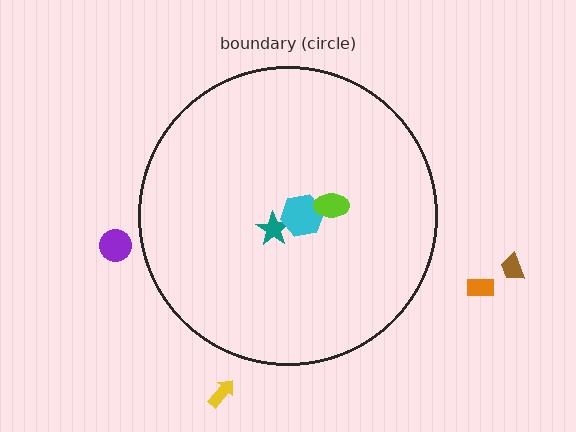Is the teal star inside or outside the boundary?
Inside.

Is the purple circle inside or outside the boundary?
Outside.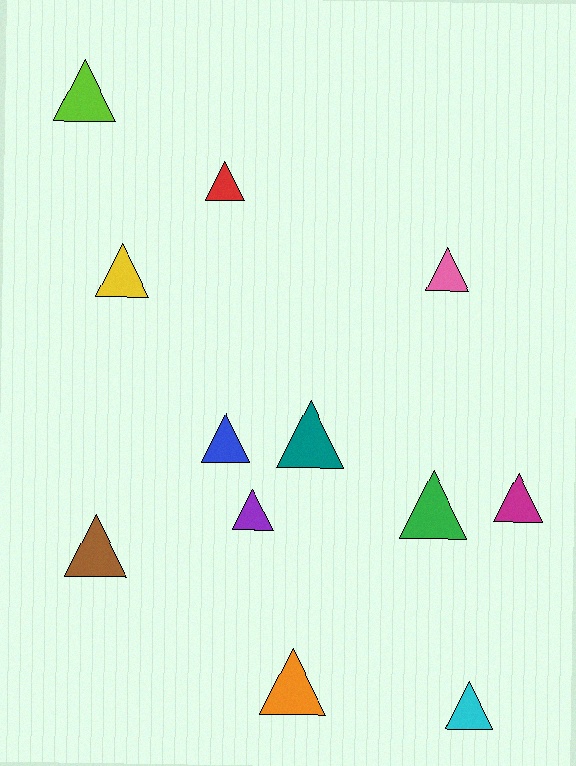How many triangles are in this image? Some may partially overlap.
There are 12 triangles.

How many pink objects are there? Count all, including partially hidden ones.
There is 1 pink object.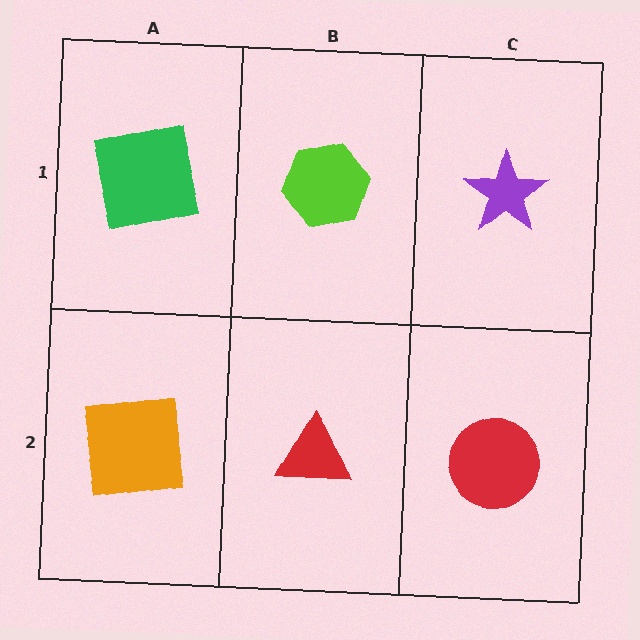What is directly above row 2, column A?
A green square.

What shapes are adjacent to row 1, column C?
A red circle (row 2, column C), a lime hexagon (row 1, column B).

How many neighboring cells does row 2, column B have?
3.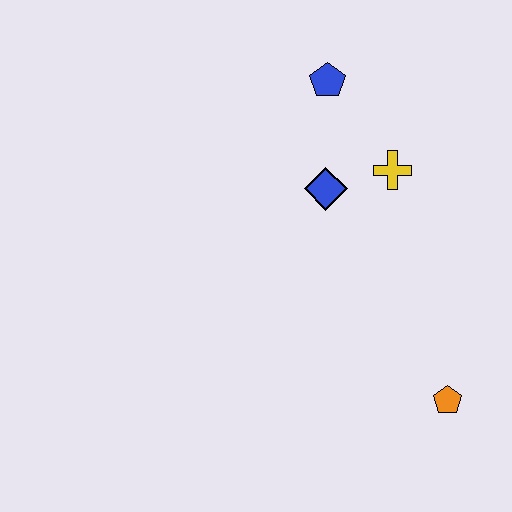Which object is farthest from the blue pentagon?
The orange pentagon is farthest from the blue pentagon.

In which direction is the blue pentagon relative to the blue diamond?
The blue pentagon is above the blue diamond.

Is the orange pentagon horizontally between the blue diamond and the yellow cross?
No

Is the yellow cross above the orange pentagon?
Yes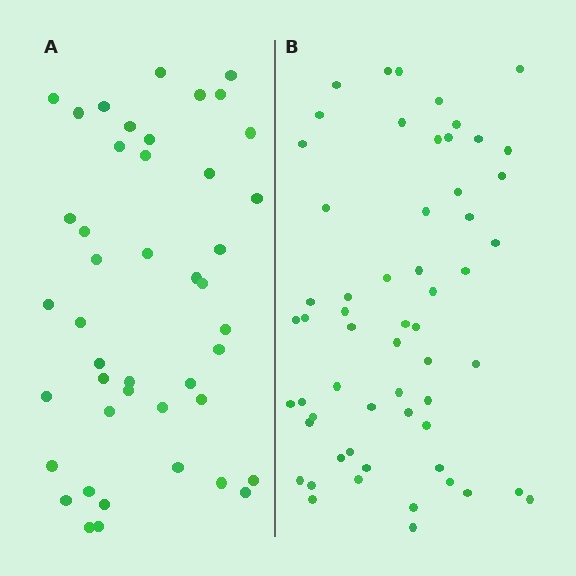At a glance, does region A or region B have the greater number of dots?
Region B (the right region) has more dots.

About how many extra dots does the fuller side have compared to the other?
Region B has approximately 15 more dots than region A.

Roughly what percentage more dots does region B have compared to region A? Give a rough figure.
About 30% more.